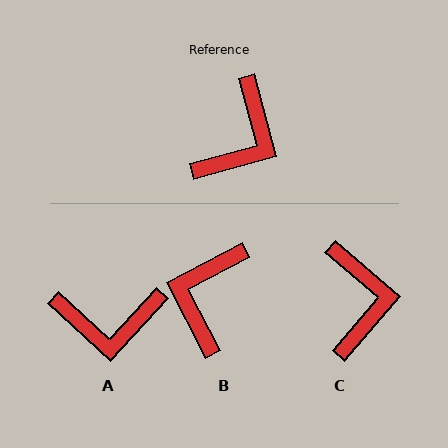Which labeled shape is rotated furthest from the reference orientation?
B, about 168 degrees away.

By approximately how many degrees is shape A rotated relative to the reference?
Approximately 58 degrees clockwise.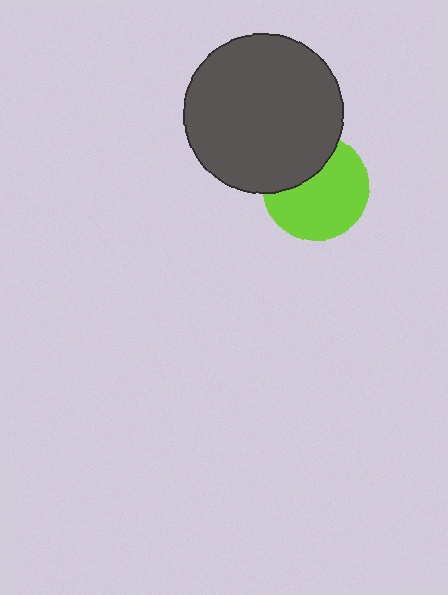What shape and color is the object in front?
The object in front is a dark gray circle.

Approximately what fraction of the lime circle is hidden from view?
Roughly 32% of the lime circle is hidden behind the dark gray circle.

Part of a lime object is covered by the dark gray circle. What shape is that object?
It is a circle.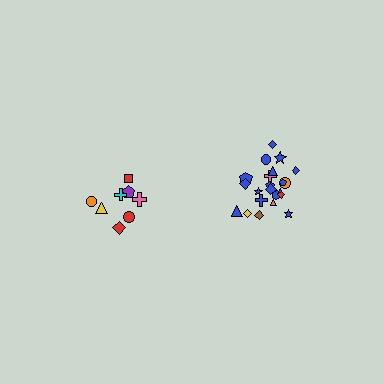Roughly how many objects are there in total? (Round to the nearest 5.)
Roughly 30 objects in total.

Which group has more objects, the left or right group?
The right group.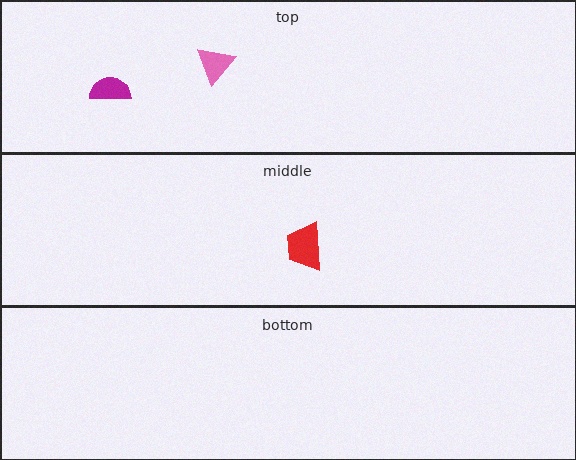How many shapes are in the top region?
2.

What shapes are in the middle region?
The red trapezoid.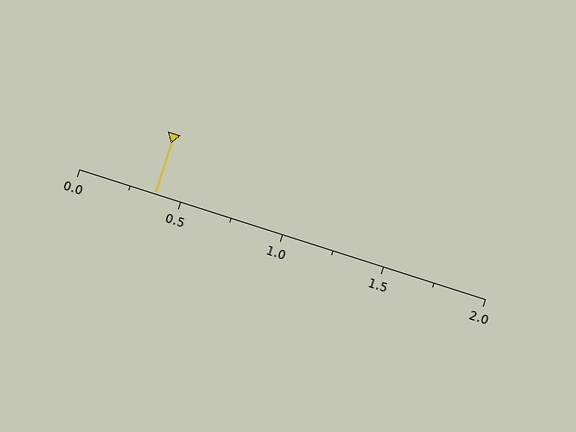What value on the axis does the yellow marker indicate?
The marker indicates approximately 0.38.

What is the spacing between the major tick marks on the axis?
The major ticks are spaced 0.5 apart.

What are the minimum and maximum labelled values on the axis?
The axis runs from 0.0 to 2.0.